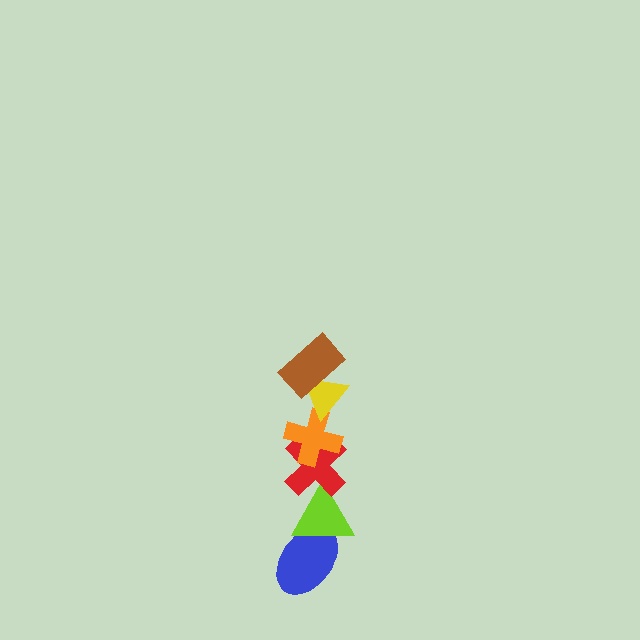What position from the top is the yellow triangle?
The yellow triangle is 2nd from the top.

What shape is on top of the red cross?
The orange cross is on top of the red cross.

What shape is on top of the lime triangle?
The red cross is on top of the lime triangle.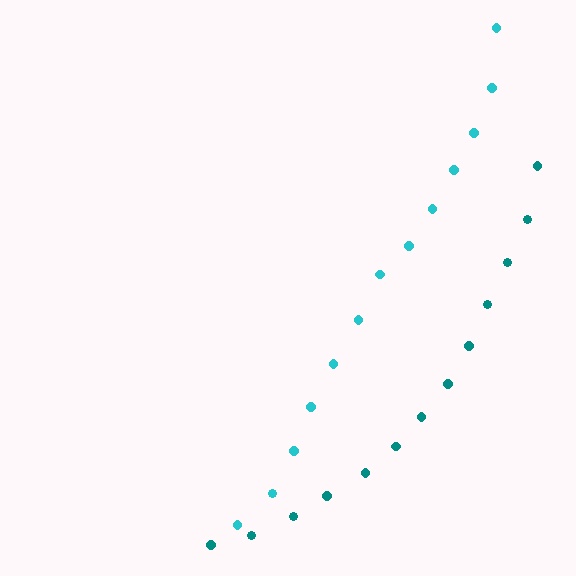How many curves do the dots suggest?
There are 2 distinct paths.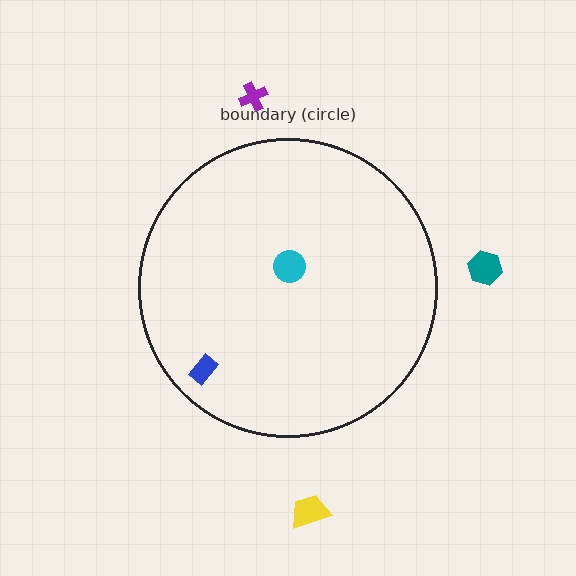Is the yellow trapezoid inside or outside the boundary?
Outside.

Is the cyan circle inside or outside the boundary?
Inside.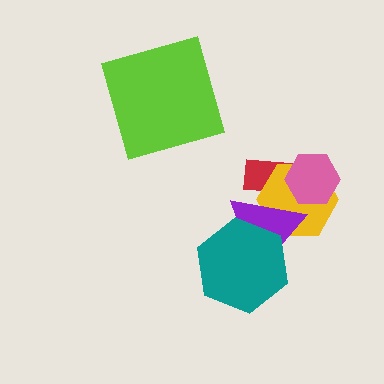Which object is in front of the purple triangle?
The teal hexagon is in front of the purple triangle.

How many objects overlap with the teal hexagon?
1 object overlaps with the teal hexagon.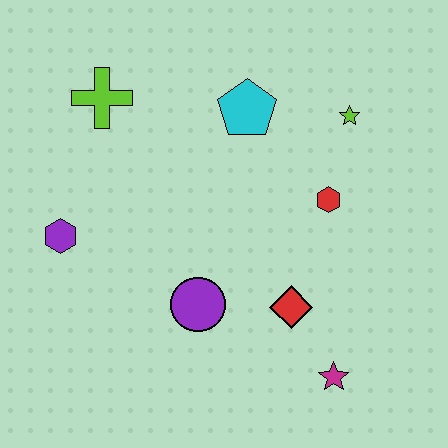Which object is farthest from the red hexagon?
The purple hexagon is farthest from the red hexagon.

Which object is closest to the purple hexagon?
The lime cross is closest to the purple hexagon.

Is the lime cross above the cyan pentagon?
Yes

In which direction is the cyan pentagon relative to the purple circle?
The cyan pentagon is above the purple circle.